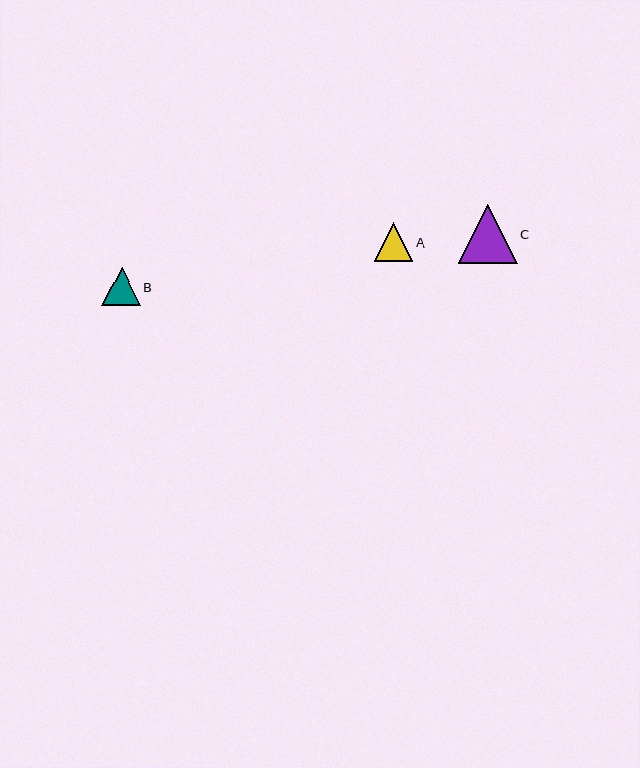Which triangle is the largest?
Triangle C is the largest with a size of approximately 59 pixels.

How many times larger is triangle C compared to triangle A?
Triangle C is approximately 1.5 times the size of triangle A.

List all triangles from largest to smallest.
From largest to smallest: C, B, A.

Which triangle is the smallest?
Triangle A is the smallest with a size of approximately 38 pixels.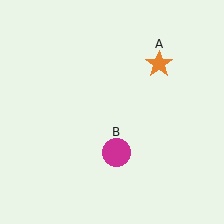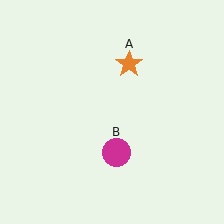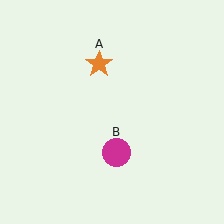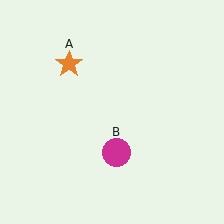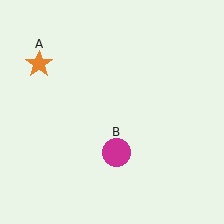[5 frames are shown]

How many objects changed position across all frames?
1 object changed position: orange star (object A).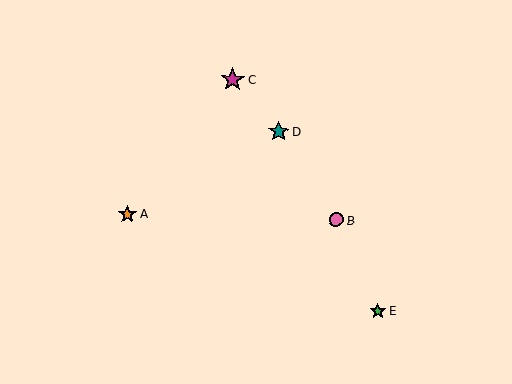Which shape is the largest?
The magenta star (labeled C) is the largest.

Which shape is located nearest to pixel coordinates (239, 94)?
The magenta star (labeled C) at (233, 79) is nearest to that location.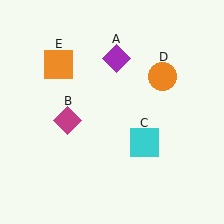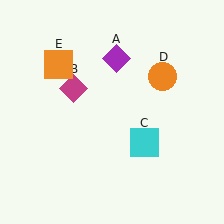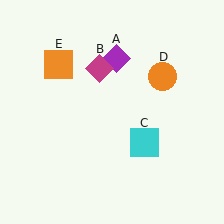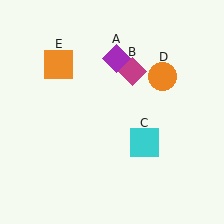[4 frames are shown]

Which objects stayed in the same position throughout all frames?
Purple diamond (object A) and cyan square (object C) and orange circle (object D) and orange square (object E) remained stationary.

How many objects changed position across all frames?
1 object changed position: magenta diamond (object B).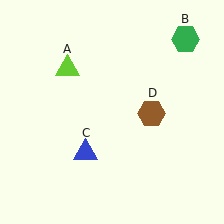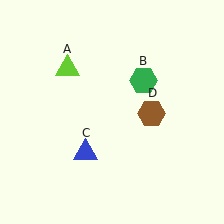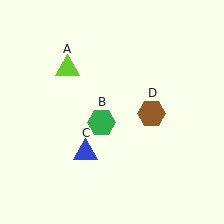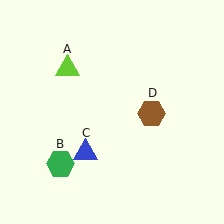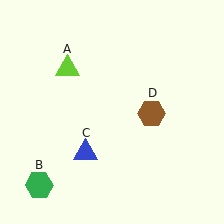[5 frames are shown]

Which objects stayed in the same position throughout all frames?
Lime triangle (object A) and blue triangle (object C) and brown hexagon (object D) remained stationary.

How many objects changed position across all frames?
1 object changed position: green hexagon (object B).